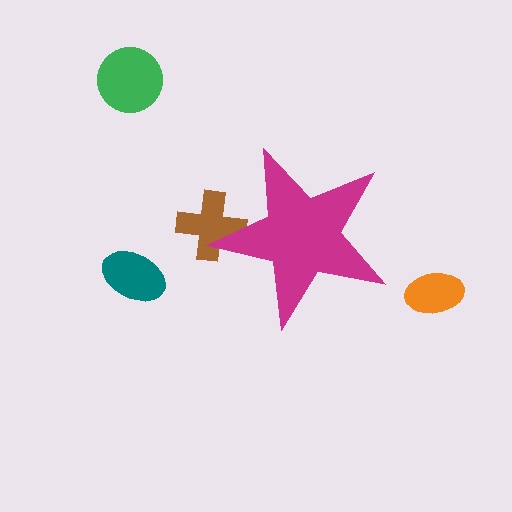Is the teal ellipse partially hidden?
No, the teal ellipse is fully visible.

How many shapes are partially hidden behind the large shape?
1 shape is partially hidden.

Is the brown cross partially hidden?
Yes, the brown cross is partially hidden behind the magenta star.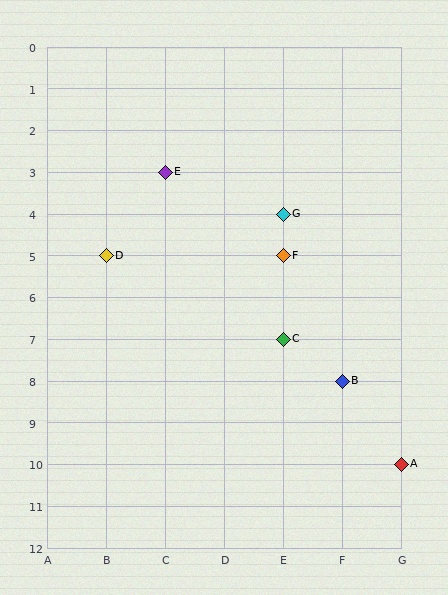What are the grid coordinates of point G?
Point G is at grid coordinates (E, 4).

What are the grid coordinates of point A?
Point A is at grid coordinates (G, 10).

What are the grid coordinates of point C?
Point C is at grid coordinates (E, 7).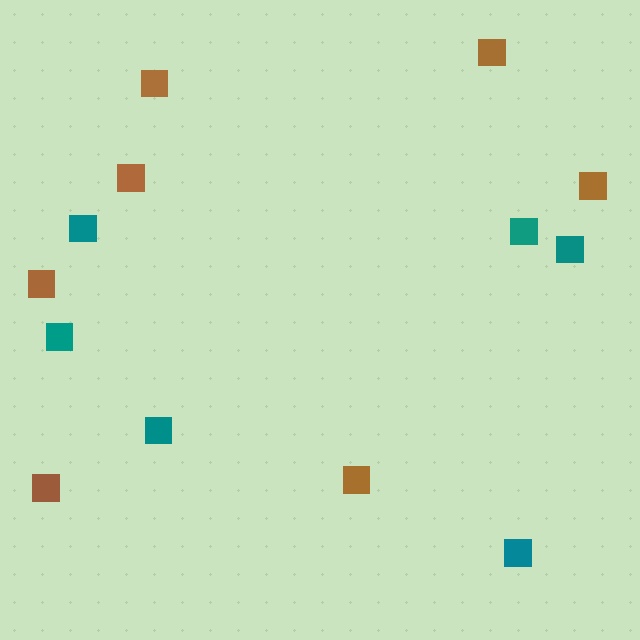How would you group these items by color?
There are 2 groups: one group of teal squares (6) and one group of brown squares (7).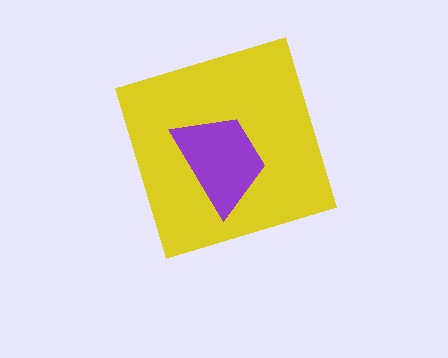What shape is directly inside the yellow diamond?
The purple trapezoid.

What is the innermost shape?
The purple trapezoid.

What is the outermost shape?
The yellow diamond.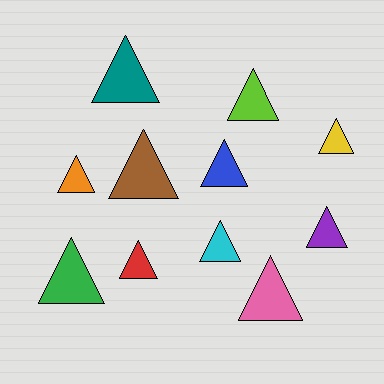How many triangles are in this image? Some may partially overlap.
There are 11 triangles.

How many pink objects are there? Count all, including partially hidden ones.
There is 1 pink object.